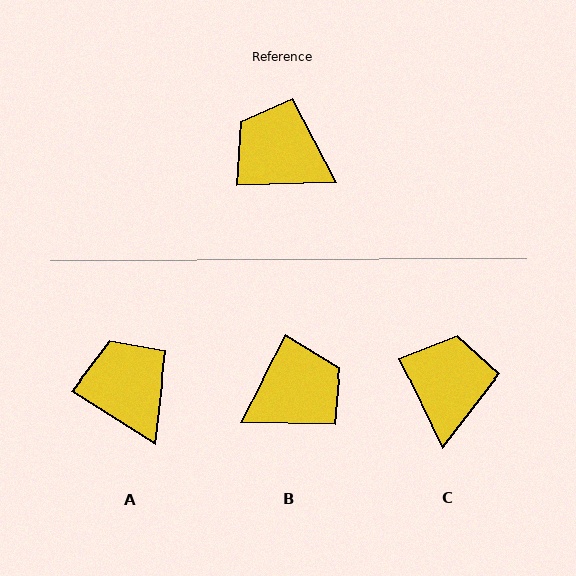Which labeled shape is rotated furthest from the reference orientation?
B, about 119 degrees away.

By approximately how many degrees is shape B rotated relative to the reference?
Approximately 119 degrees clockwise.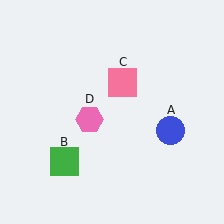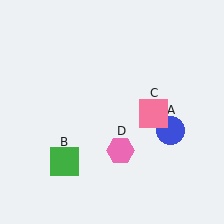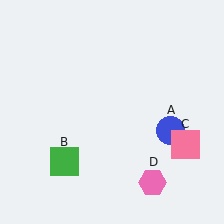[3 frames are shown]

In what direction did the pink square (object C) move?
The pink square (object C) moved down and to the right.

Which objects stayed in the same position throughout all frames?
Blue circle (object A) and green square (object B) remained stationary.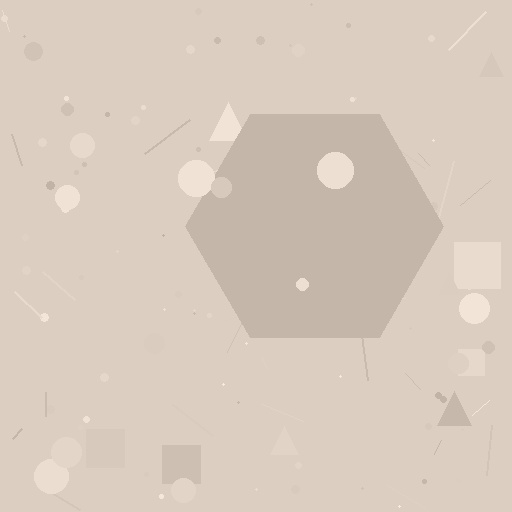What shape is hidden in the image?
A hexagon is hidden in the image.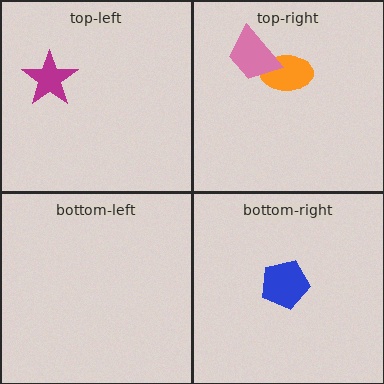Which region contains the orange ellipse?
The top-right region.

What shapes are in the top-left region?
The magenta star.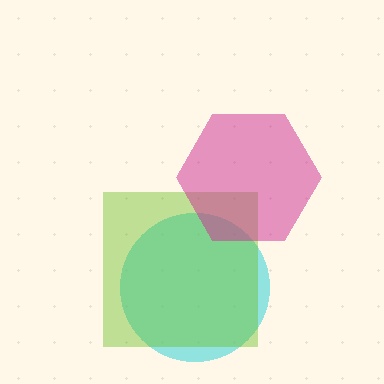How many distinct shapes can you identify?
There are 3 distinct shapes: a cyan circle, a lime square, a magenta hexagon.